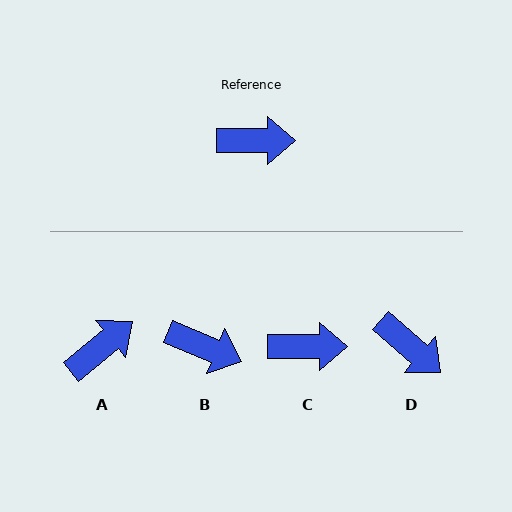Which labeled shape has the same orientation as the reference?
C.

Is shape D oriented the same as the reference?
No, it is off by about 41 degrees.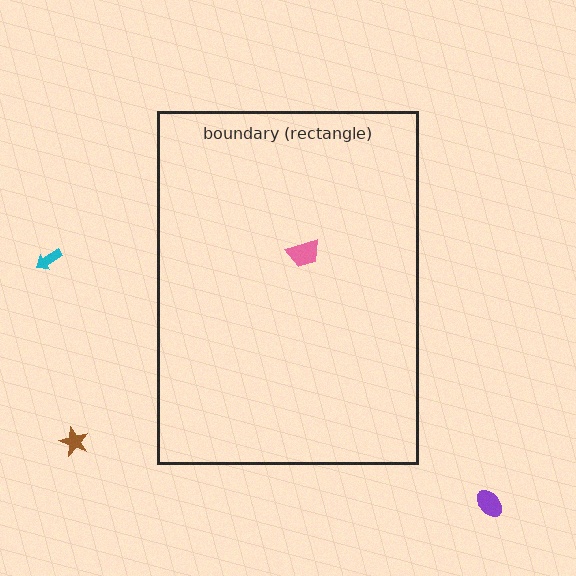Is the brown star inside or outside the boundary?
Outside.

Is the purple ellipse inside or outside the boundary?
Outside.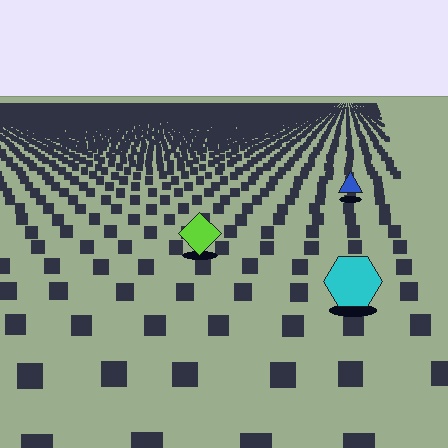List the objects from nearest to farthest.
From nearest to farthest: the cyan hexagon, the lime diamond, the blue triangle.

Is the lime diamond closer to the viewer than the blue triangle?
Yes. The lime diamond is closer — you can tell from the texture gradient: the ground texture is coarser near it.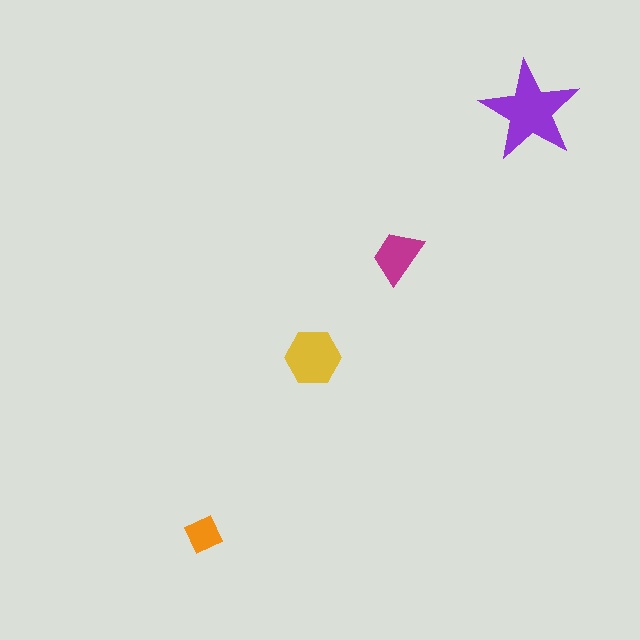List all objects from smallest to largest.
The orange square, the magenta trapezoid, the yellow hexagon, the purple star.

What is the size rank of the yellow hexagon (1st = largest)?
2nd.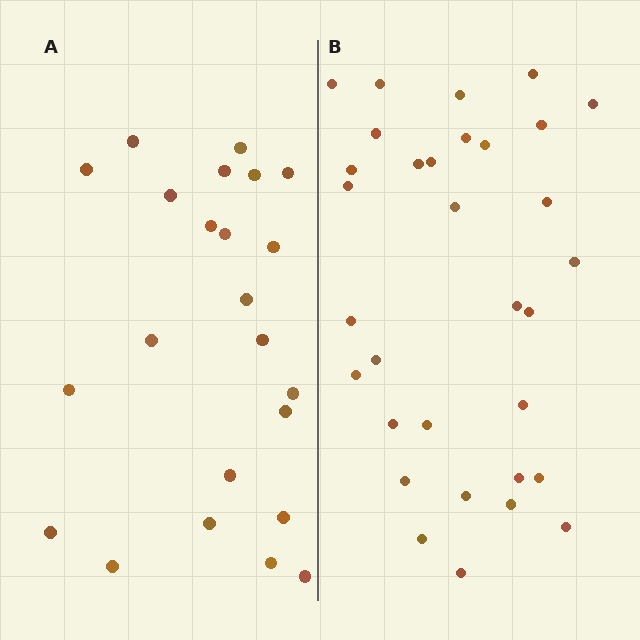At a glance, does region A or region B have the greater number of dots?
Region B (the right region) has more dots.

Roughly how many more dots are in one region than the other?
Region B has roughly 8 or so more dots than region A.